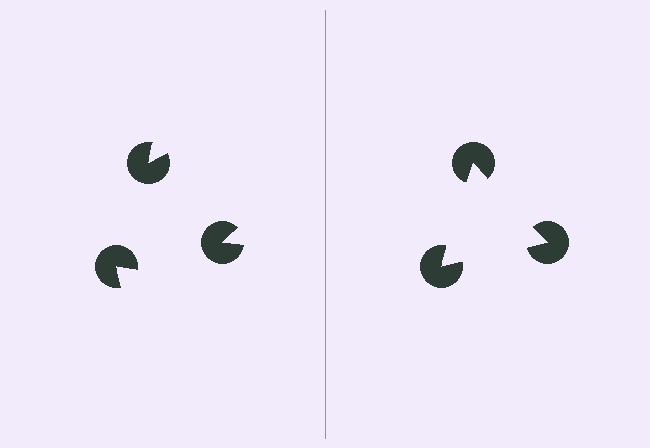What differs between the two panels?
The pac-man discs are positioned identically on both sides; only the wedge orientations differ. On the right they align to a triangle; on the left they are misaligned.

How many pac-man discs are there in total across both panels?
6 — 3 on each side.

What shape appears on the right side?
An illusory triangle.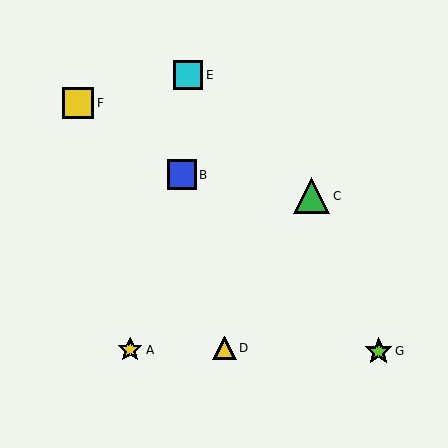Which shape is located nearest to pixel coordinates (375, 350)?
The lime star (labeled G) at (379, 351) is nearest to that location.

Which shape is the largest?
The green triangle (labeled C) is the largest.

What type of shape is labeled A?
Shape A is a yellow star.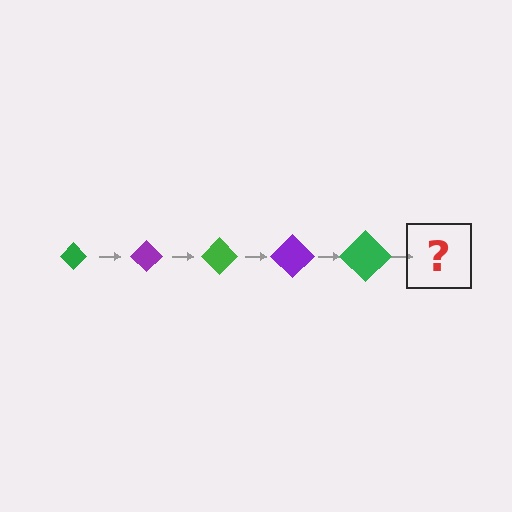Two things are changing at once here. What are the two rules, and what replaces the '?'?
The two rules are that the diamond grows larger each step and the color cycles through green and purple. The '?' should be a purple diamond, larger than the previous one.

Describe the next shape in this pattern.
It should be a purple diamond, larger than the previous one.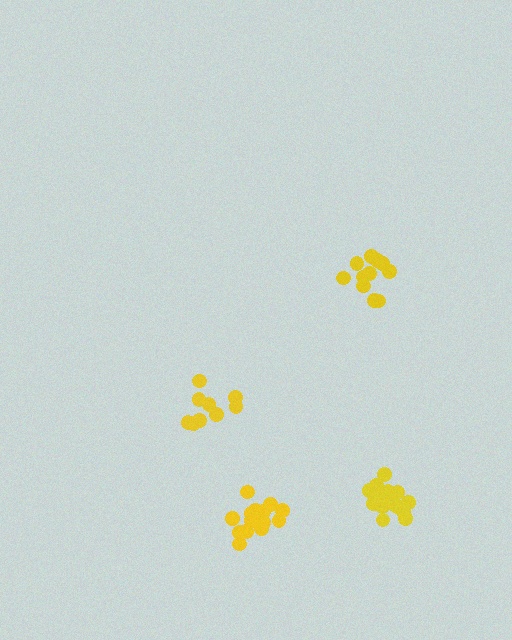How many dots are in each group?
Group 1: 15 dots, Group 2: 9 dots, Group 3: 11 dots, Group 4: 15 dots (50 total).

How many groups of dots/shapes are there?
There are 4 groups.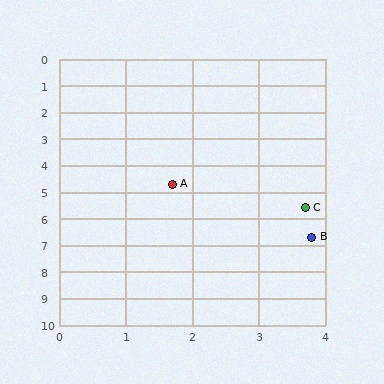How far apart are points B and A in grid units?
Points B and A are about 2.9 grid units apart.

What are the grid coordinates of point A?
Point A is at approximately (1.7, 4.7).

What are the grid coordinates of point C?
Point C is at approximately (3.7, 5.6).